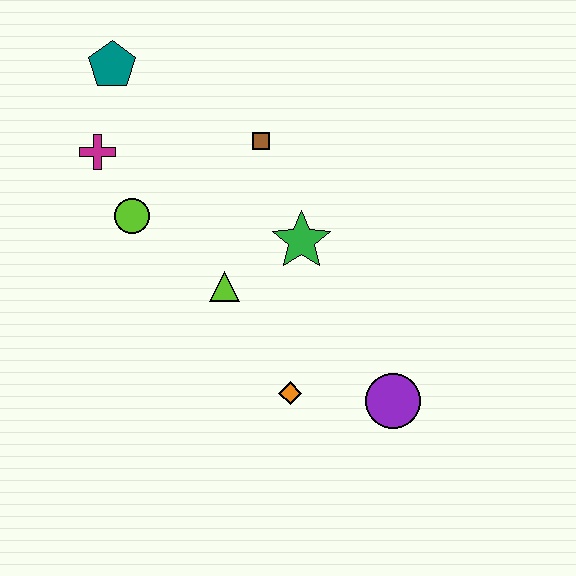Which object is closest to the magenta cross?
The lime circle is closest to the magenta cross.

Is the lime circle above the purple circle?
Yes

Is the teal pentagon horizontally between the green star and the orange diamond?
No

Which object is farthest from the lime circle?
The purple circle is farthest from the lime circle.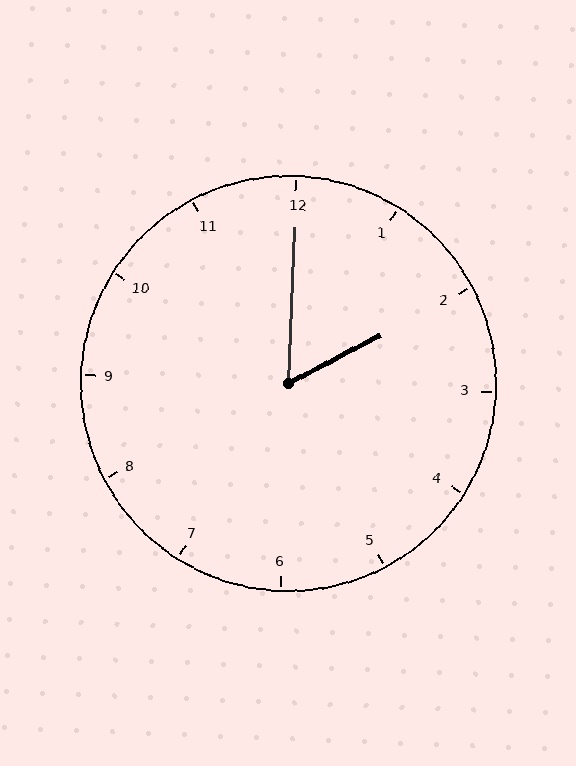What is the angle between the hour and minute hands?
Approximately 60 degrees.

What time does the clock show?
2:00.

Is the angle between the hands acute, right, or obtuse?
It is acute.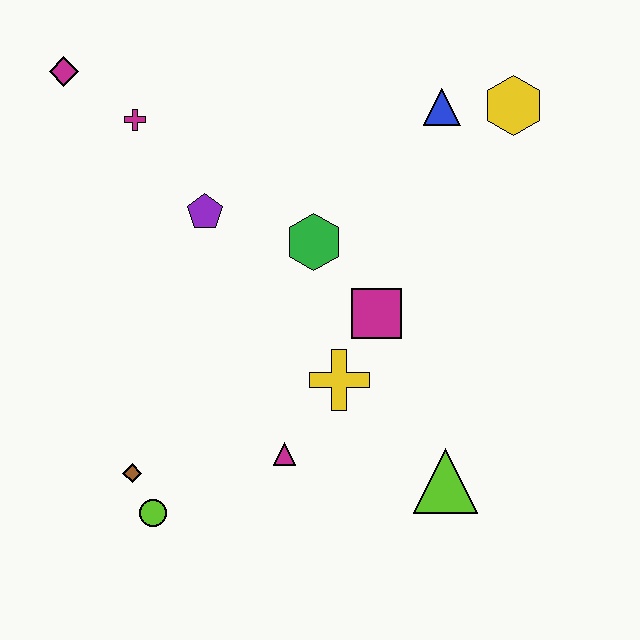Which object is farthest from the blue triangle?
The lime circle is farthest from the blue triangle.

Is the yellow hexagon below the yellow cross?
No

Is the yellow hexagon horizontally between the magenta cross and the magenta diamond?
No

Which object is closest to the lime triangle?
The yellow cross is closest to the lime triangle.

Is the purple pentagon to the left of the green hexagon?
Yes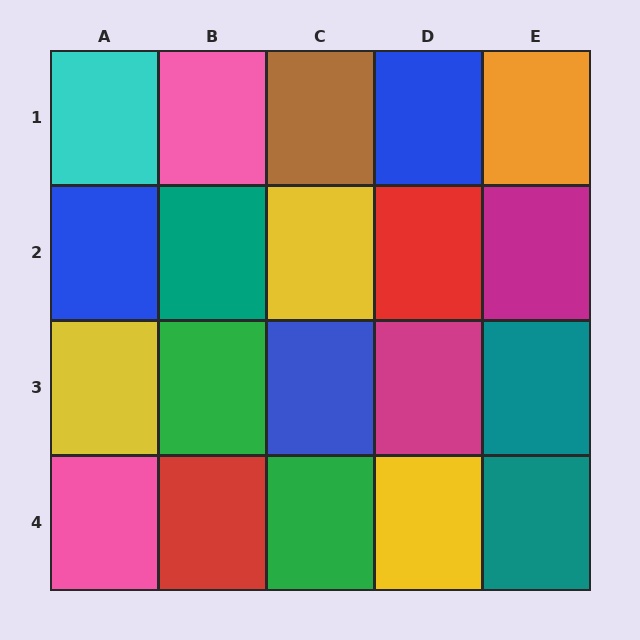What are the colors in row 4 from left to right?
Pink, red, green, yellow, teal.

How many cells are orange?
1 cell is orange.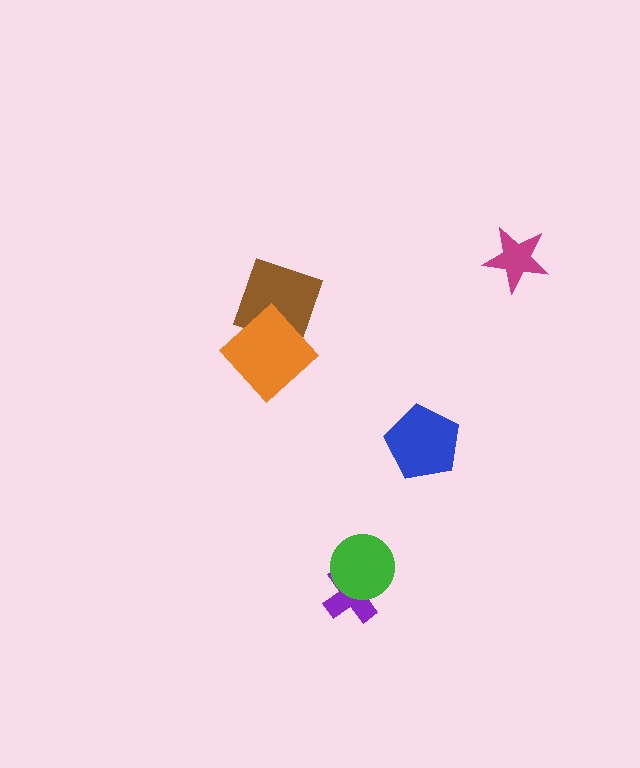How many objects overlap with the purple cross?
1 object overlaps with the purple cross.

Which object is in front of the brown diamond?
The orange diamond is in front of the brown diamond.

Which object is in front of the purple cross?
The green circle is in front of the purple cross.